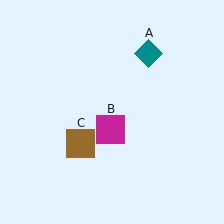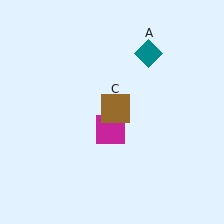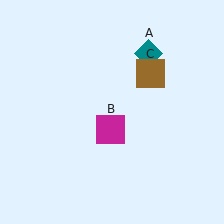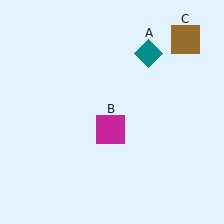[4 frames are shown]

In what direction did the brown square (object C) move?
The brown square (object C) moved up and to the right.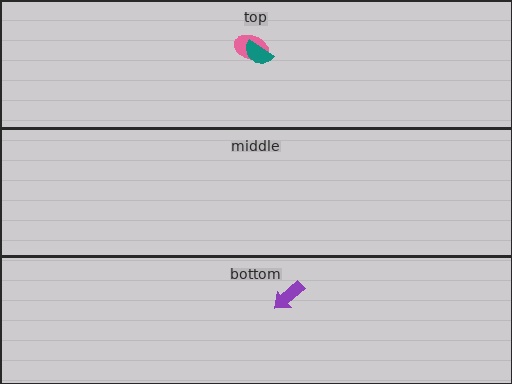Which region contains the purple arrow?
The bottom region.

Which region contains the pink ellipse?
The top region.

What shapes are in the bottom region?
The purple arrow.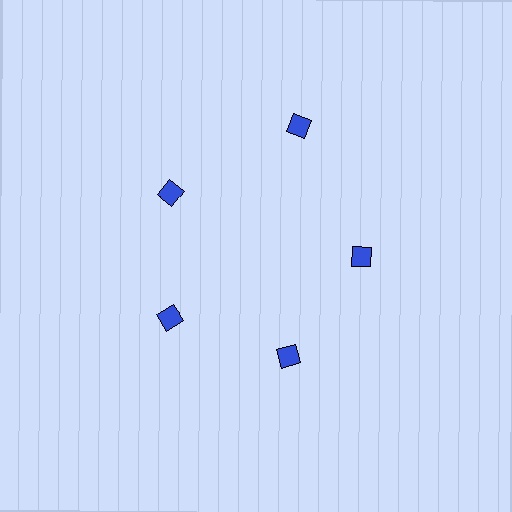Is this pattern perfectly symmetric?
No. The 5 blue diamonds are arranged in a ring, but one element near the 1 o'clock position is pushed outward from the center, breaking the 5-fold rotational symmetry.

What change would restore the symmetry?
The symmetry would be restored by moving it inward, back onto the ring so that all 5 diamonds sit at equal angles and equal distance from the center.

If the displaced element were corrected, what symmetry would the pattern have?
It would have 5-fold rotational symmetry — the pattern would map onto itself every 72 degrees.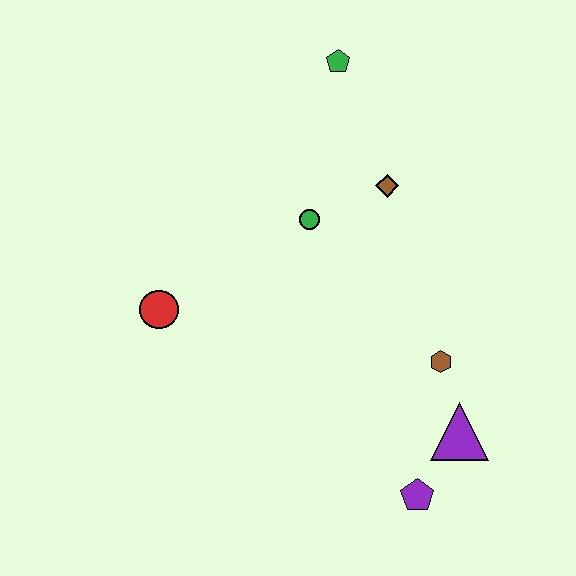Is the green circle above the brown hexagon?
Yes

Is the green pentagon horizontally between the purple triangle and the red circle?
Yes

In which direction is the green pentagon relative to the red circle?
The green pentagon is above the red circle.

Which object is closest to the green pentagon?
The brown diamond is closest to the green pentagon.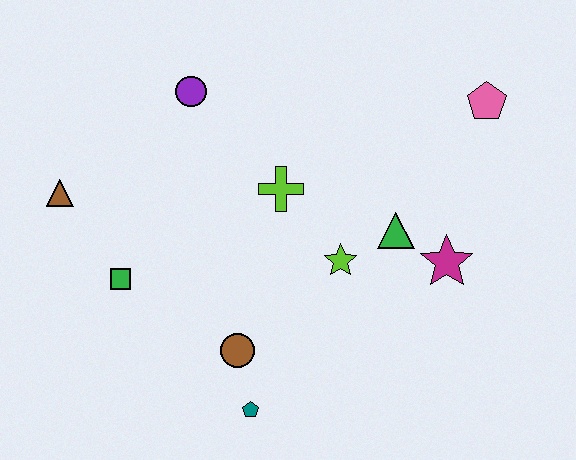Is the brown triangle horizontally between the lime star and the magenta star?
No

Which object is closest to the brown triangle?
The green square is closest to the brown triangle.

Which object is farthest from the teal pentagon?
The pink pentagon is farthest from the teal pentagon.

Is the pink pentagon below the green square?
No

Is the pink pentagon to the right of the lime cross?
Yes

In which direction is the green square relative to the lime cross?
The green square is to the left of the lime cross.